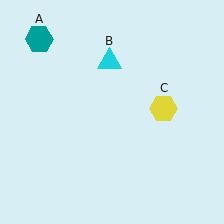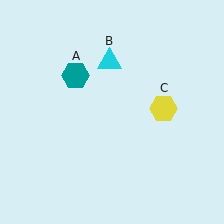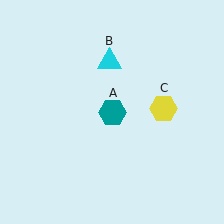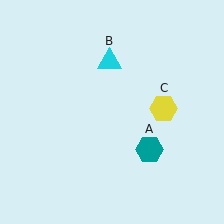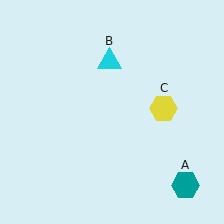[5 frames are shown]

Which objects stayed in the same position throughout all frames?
Cyan triangle (object B) and yellow hexagon (object C) remained stationary.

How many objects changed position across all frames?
1 object changed position: teal hexagon (object A).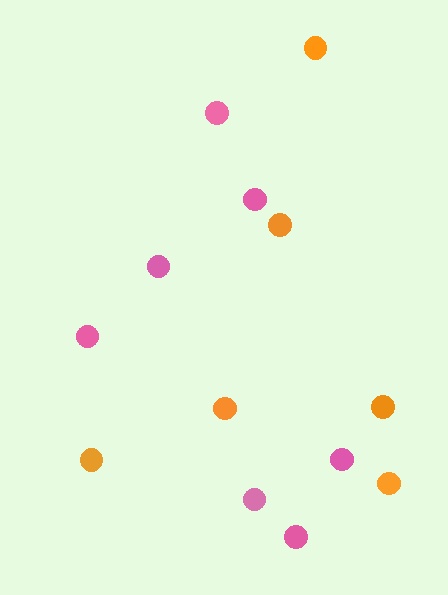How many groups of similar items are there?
There are 2 groups: one group of orange circles (6) and one group of pink circles (7).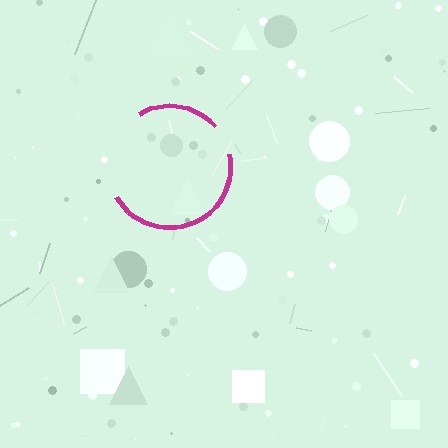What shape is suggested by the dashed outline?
The dashed outline suggests a circle.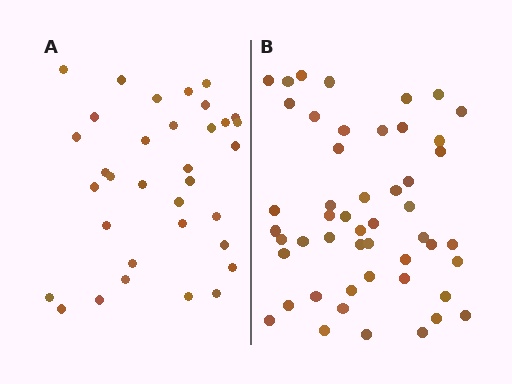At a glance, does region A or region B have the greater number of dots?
Region B (the right region) has more dots.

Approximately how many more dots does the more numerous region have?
Region B has approximately 15 more dots than region A.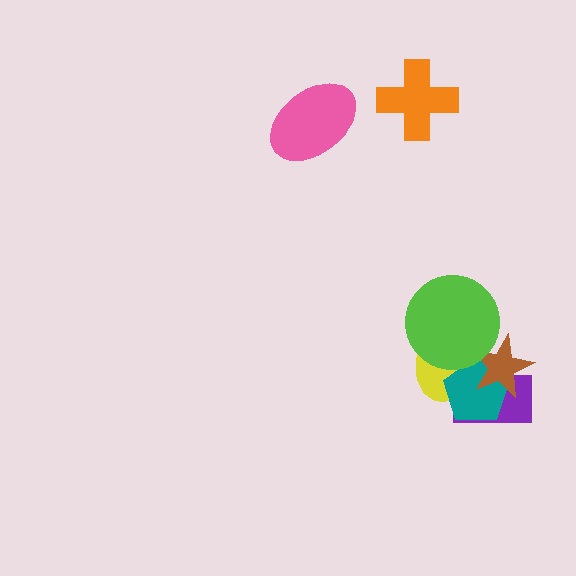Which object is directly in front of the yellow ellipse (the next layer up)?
The teal pentagon is directly in front of the yellow ellipse.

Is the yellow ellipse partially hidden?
Yes, it is partially covered by another shape.